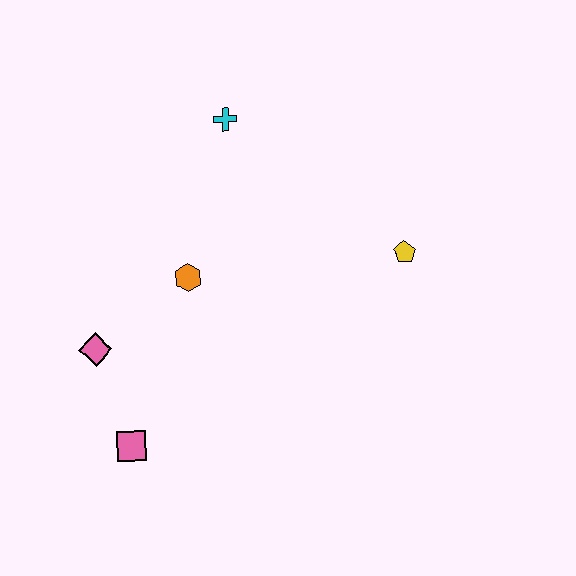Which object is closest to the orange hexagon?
The pink diamond is closest to the orange hexagon.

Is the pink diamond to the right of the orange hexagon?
No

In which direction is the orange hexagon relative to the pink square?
The orange hexagon is above the pink square.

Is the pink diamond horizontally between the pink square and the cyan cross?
No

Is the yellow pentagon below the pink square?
No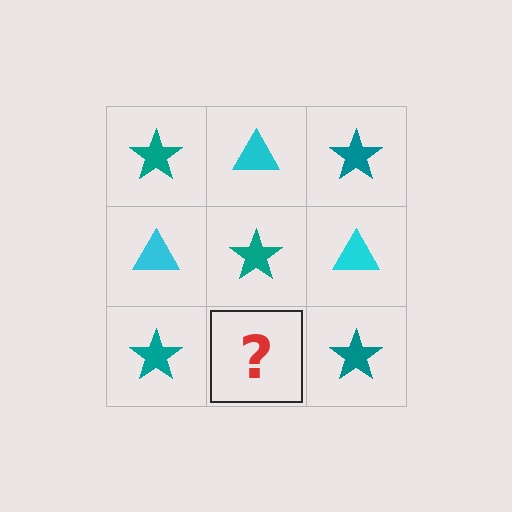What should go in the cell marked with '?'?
The missing cell should contain a cyan triangle.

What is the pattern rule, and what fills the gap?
The rule is that it alternates teal star and cyan triangle in a checkerboard pattern. The gap should be filled with a cyan triangle.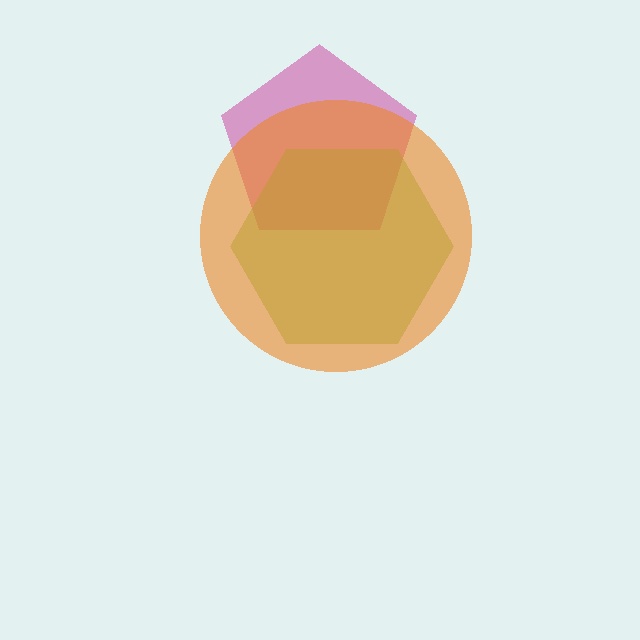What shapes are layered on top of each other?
The layered shapes are: a magenta pentagon, a lime hexagon, an orange circle.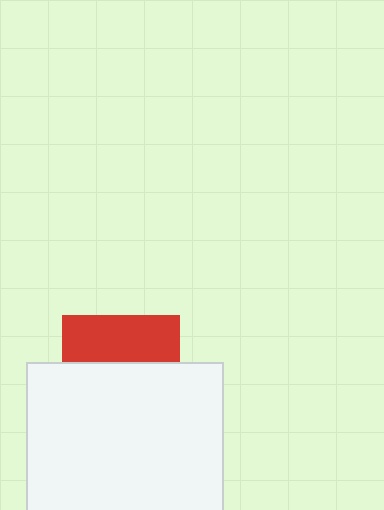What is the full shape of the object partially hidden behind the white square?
The partially hidden object is a red square.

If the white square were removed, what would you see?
You would see the complete red square.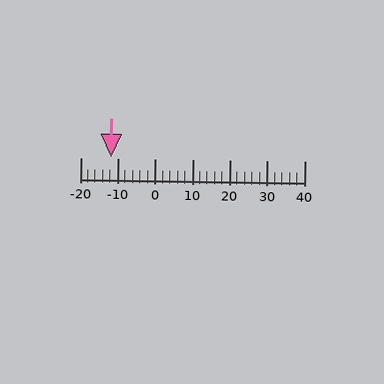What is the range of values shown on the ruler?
The ruler shows values from -20 to 40.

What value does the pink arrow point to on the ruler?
The pink arrow points to approximately -12.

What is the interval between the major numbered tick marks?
The major tick marks are spaced 10 units apart.